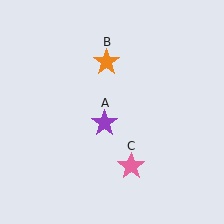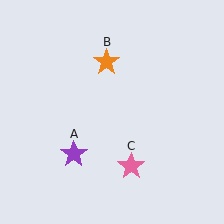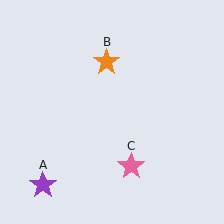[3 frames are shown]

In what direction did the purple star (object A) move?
The purple star (object A) moved down and to the left.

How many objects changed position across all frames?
1 object changed position: purple star (object A).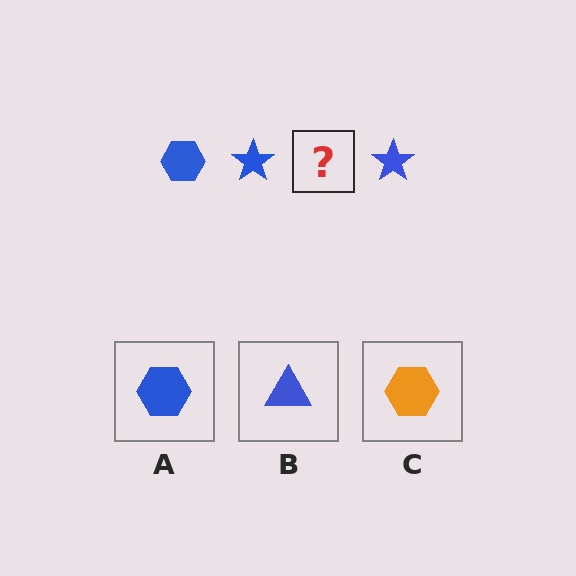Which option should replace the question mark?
Option A.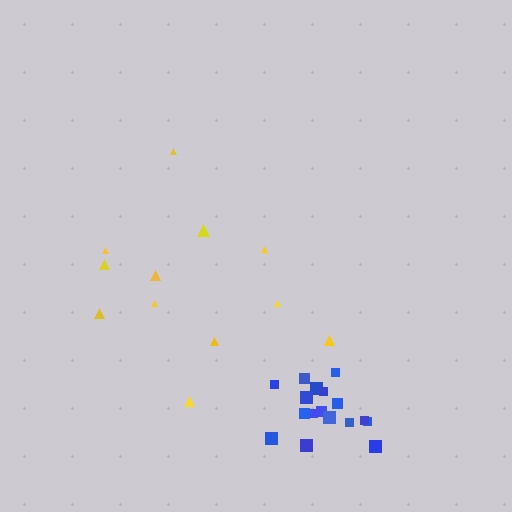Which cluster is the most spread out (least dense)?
Yellow.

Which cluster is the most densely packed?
Blue.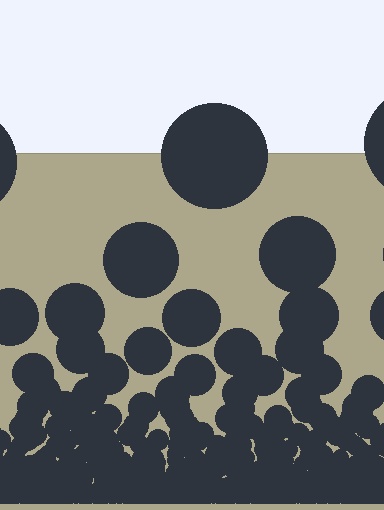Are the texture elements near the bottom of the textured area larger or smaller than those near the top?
Smaller. The gradient is inverted — elements near the bottom are smaller and denser.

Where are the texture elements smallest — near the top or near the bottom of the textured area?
Near the bottom.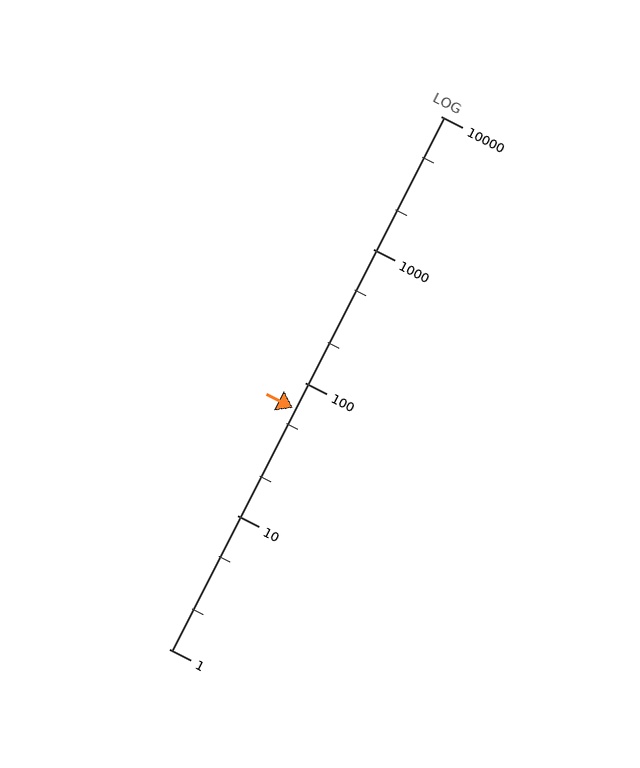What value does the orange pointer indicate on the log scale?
The pointer indicates approximately 64.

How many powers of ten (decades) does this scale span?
The scale spans 4 decades, from 1 to 10000.